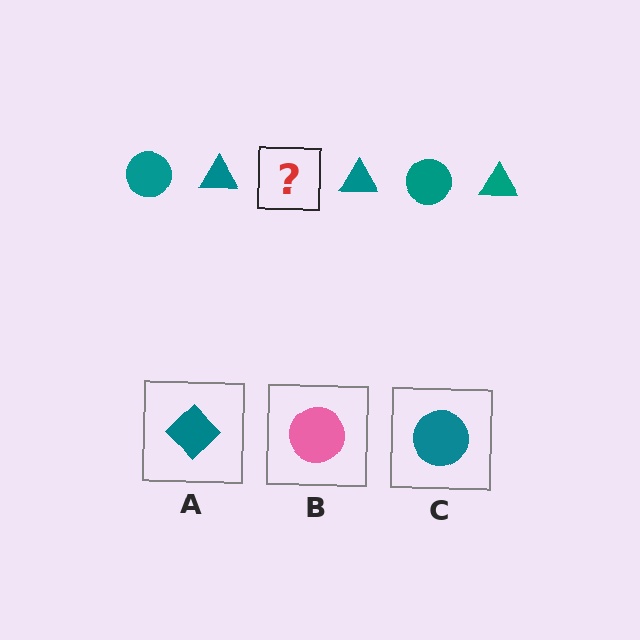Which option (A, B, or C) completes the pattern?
C.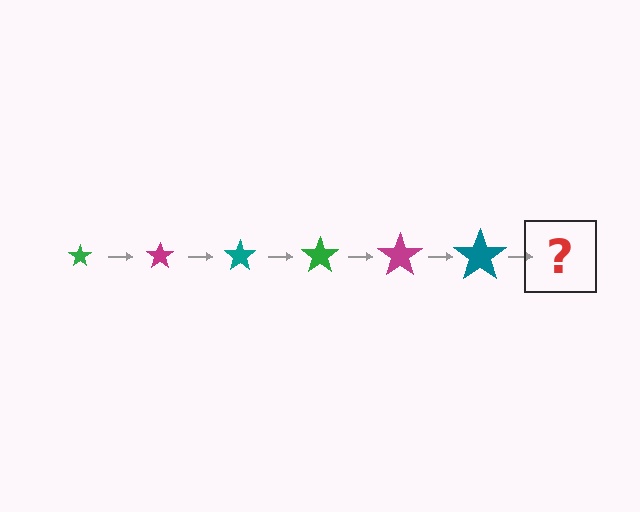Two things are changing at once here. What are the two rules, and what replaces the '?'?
The two rules are that the star grows larger each step and the color cycles through green, magenta, and teal. The '?' should be a green star, larger than the previous one.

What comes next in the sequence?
The next element should be a green star, larger than the previous one.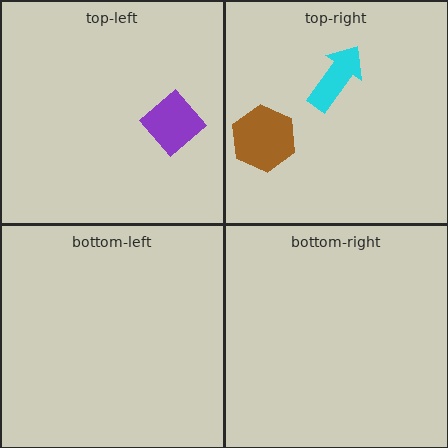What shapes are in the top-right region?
The cyan arrow, the brown hexagon.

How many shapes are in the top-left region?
1.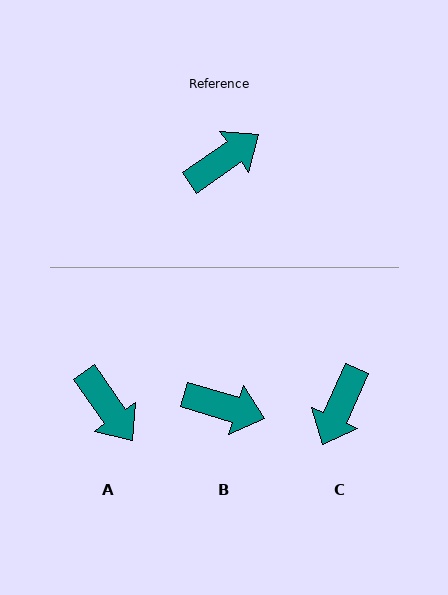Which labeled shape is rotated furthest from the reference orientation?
C, about 150 degrees away.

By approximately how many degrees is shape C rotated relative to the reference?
Approximately 150 degrees clockwise.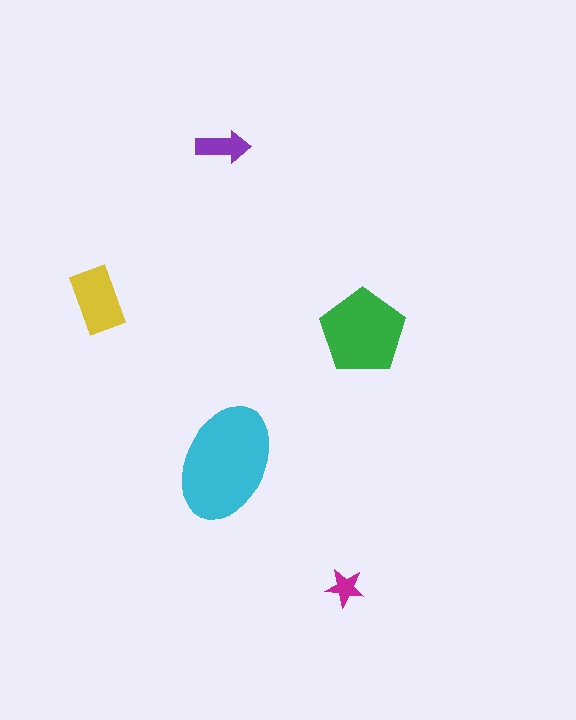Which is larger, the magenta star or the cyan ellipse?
The cyan ellipse.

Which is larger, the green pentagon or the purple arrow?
The green pentagon.